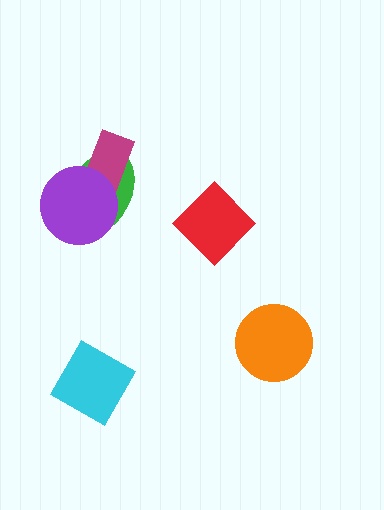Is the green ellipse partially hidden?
Yes, it is partially covered by another shape.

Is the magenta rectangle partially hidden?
Yes, it is partially covered by another shape.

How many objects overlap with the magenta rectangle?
2 objects overlap with the magenta rectangle.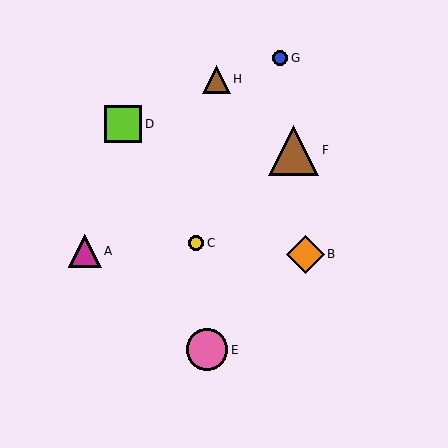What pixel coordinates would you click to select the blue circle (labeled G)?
Click at (280, 58) to select the blue circle G.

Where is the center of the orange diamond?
The center of the orange diamond is at (305, 254).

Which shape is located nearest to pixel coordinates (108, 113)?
The lime square (labeled D) at (123, 124) is nearest to that location.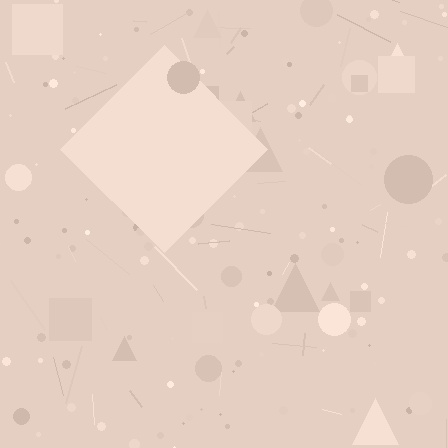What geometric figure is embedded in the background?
A diamond is embedded in the background.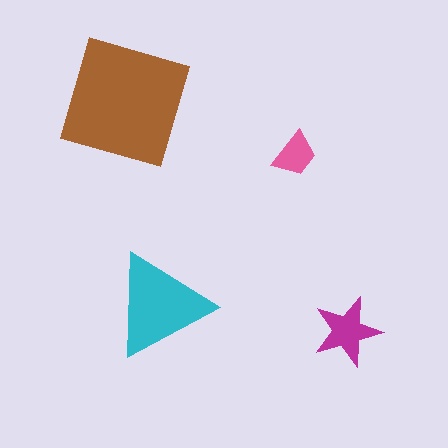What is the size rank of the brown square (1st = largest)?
1st.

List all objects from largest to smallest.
The brown square, the cyan triangle, the magenta star, the pink trapezoid.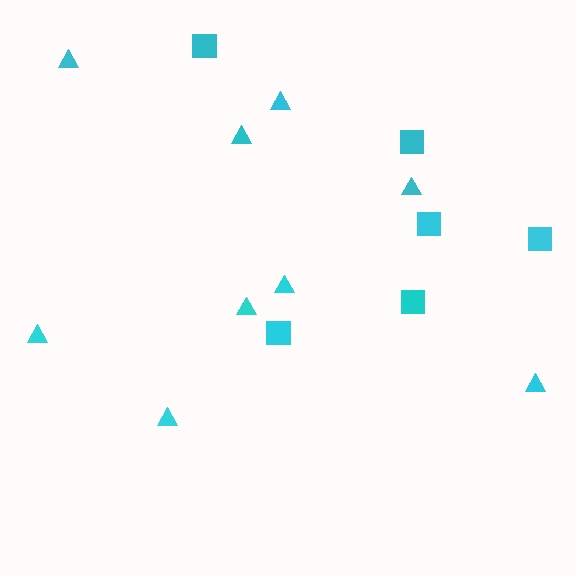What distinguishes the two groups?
There are 2 groups: one group of triangles (9) and one group of squares (6).